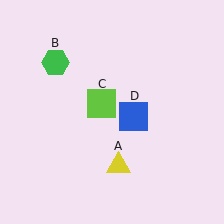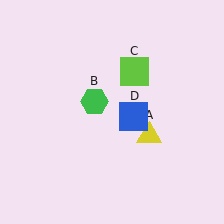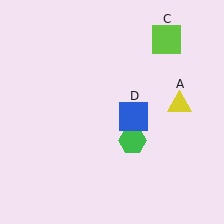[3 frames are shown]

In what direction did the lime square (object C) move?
The lime square (object C) moved up and to the right.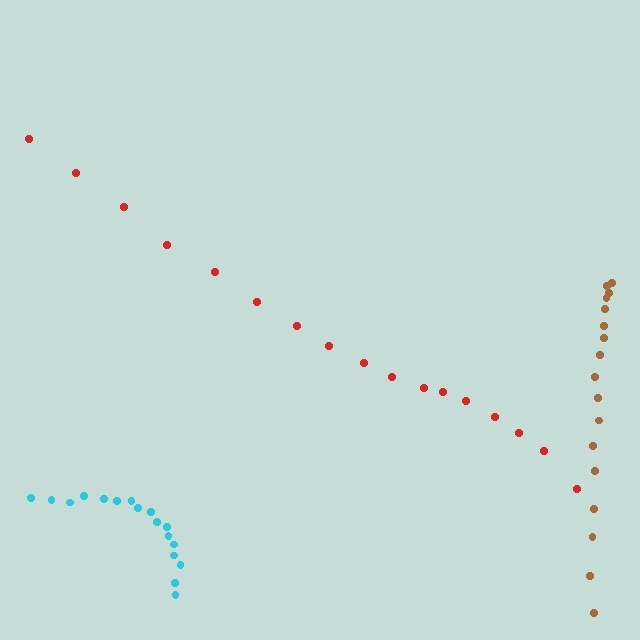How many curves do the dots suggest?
There are 3 distinct paths.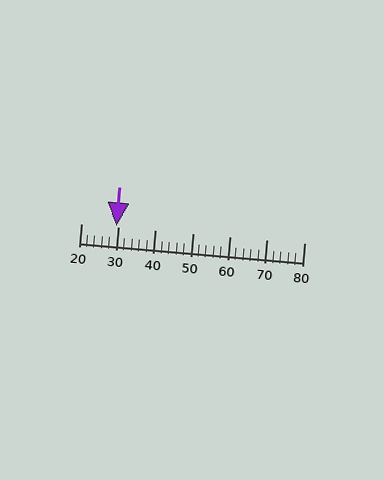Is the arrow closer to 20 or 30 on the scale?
The arrow is closer to 30.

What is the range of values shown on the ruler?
The ruler shows values from 20 to 80.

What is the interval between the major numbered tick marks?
The major tick marks are spaced 10 units apart.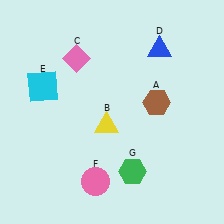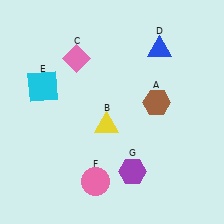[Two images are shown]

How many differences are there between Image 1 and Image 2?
There is 1 difference between the two images.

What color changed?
The hexagon (G) changed from green in Image 1 to purple in Image 2.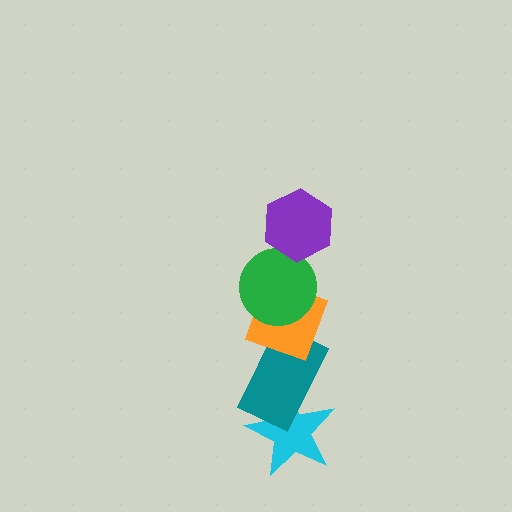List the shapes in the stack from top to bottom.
From top to bottom: the purple hexagon, the green circle, the orange diamond, the teal rectangle, the cyan star.